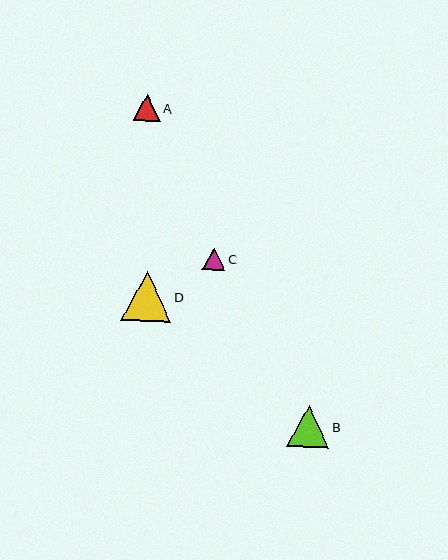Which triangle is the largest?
Triangle D is the largest with a size of approximately 50 pixels.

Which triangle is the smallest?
Triangle C is the smallest with a size of approximately 22 pixels.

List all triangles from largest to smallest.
From largest to smallest: D, B, A, C.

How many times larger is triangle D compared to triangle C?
Triangle D is approximately 2.3 times the size of triangle C.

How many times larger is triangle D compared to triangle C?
Triangle D is approximately 2.3 times the size of triangle C.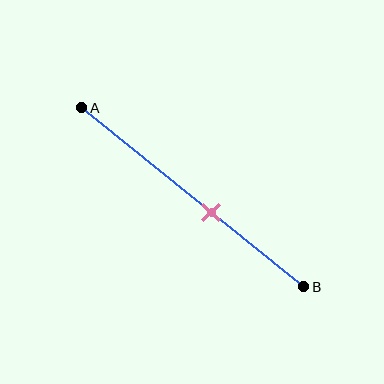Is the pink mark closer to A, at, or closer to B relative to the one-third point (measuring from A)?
The pink mark is closer to point B than the one-third point of segment AB.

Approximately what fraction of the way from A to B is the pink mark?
The pink mark is approximately 60% of the way from A to B.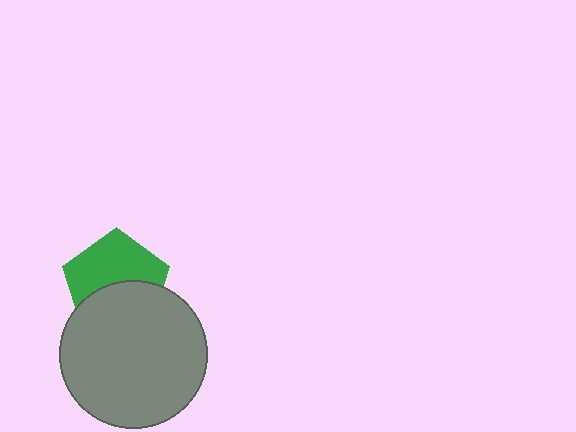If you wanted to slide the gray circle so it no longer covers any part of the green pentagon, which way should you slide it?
Slide it down — that is the most direct way to separate the two shapes.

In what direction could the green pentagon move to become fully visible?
The green pentagon could move up. That would shift it out from behind the gray circle entirely.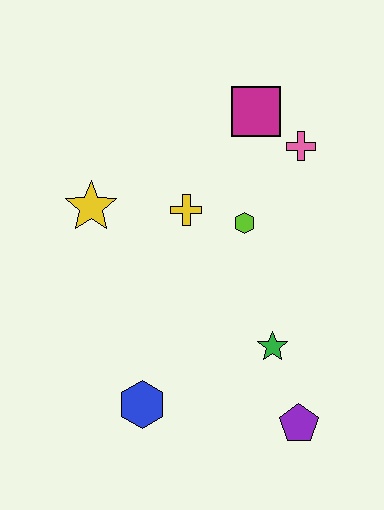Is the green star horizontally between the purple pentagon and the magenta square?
Yes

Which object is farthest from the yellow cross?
The purple pentagon is farthest from the yellow cross.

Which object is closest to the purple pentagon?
The green star is closest to the purple pentagon.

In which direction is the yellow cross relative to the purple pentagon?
The yellow cross is above the purple pentagon.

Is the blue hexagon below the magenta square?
Yes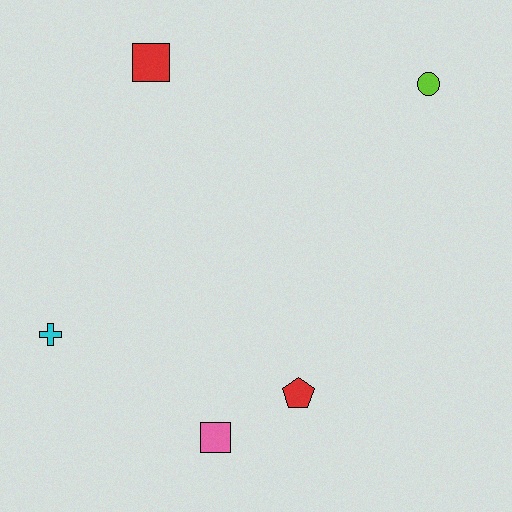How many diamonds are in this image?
There are no diamonds.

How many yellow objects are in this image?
There are no yellow objects.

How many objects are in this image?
There are 5 objects.